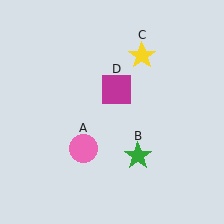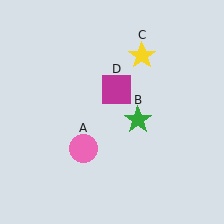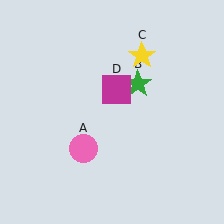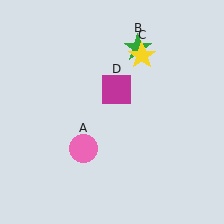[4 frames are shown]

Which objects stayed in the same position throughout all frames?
Pink circle (object A) and yellow star (object C) and magenta square (object D) remained stationary.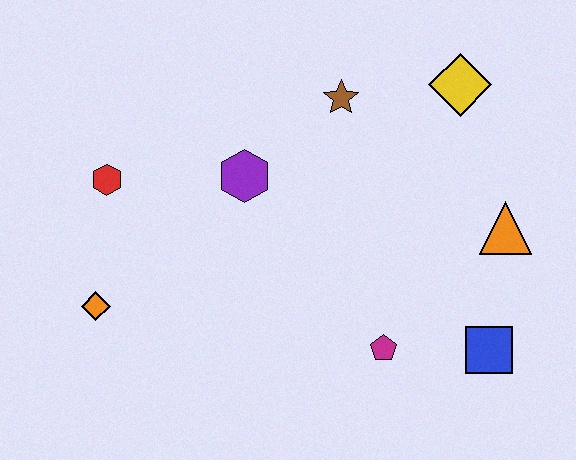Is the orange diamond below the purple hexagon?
Yes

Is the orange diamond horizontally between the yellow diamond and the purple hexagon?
No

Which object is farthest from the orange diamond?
The yellow diamond is farthest from the orange diamond.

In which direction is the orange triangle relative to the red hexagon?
The orange triangle is to the right of the red hexagon.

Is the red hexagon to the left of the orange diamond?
No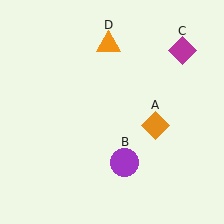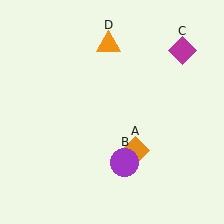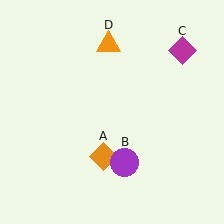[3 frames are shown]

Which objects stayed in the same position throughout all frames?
Purple circle (object B) and magenta diamond (object C) and orange triangle (object D) remained stationary.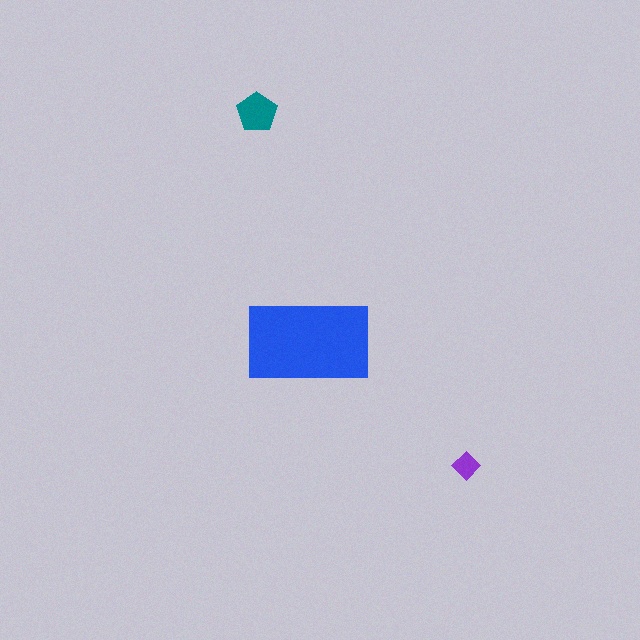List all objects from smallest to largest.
The purple diamond, the teal pentagon, the blue rectangle.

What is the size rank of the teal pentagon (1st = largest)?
2nd.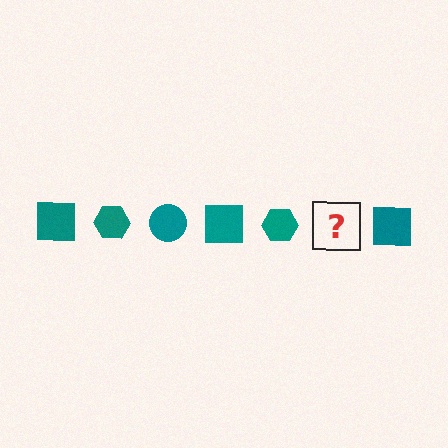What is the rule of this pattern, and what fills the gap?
The rule is that the pattern cycles through square, hexagon, circle shapes in teal. The gap should be filled with a teal circle.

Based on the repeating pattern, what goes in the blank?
The blank should be a teal circle.